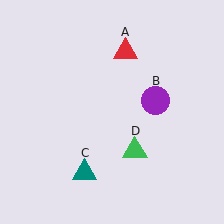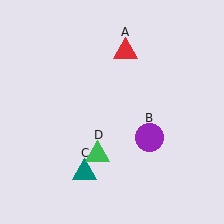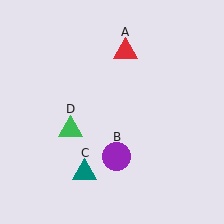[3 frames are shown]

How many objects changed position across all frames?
2 objects changed position: purple circle (object B), green triangle (object D).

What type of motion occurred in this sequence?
The purple circle (object B), green triangle (object D) rotated clockwise around the center of the scene.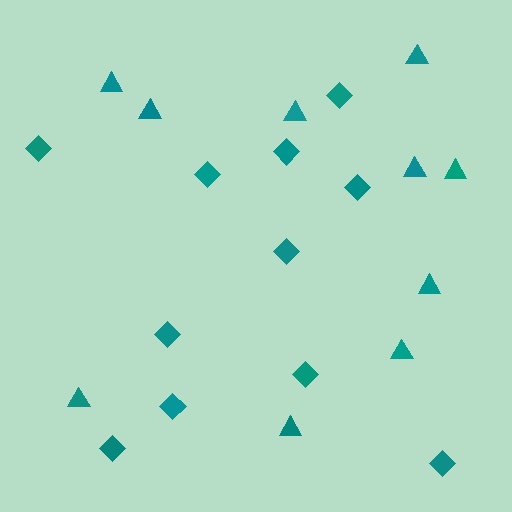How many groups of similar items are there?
There are 2 groups: one group of triangles (10) and one group of diamonds (11).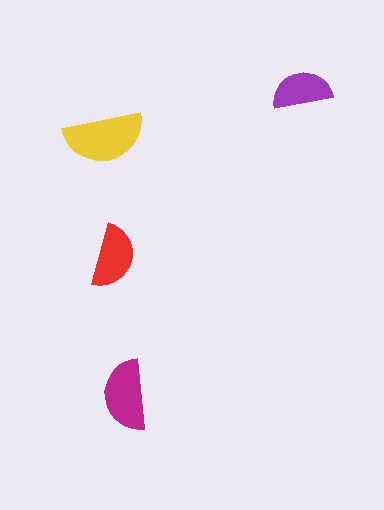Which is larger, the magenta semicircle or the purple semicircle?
The magenta one.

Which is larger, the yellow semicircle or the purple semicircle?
The yellow one.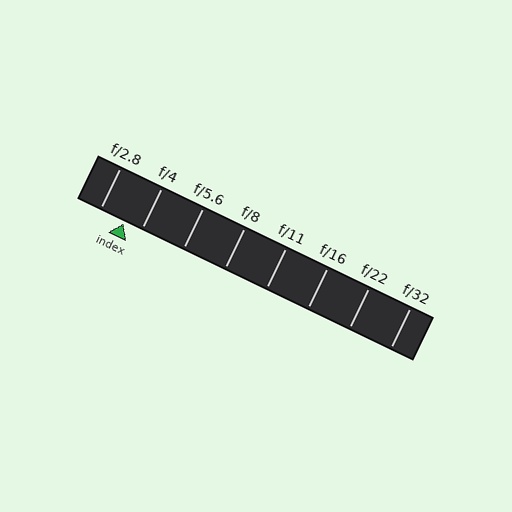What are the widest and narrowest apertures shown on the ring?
The widest aperture shown is f/2.8 and the narrowest is f/32.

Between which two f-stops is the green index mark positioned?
The index mark is between f/2.8 and f/4.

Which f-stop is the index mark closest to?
The index mark is closest to f/4.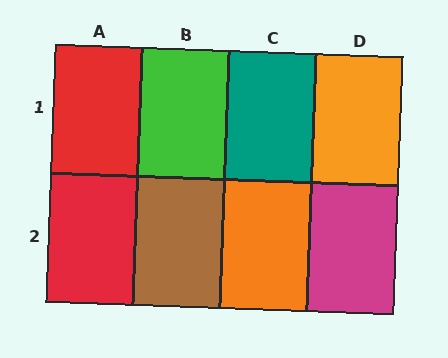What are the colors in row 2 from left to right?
Red, brown, orange, magenta.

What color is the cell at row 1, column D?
Orange.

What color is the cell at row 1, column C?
Teal.